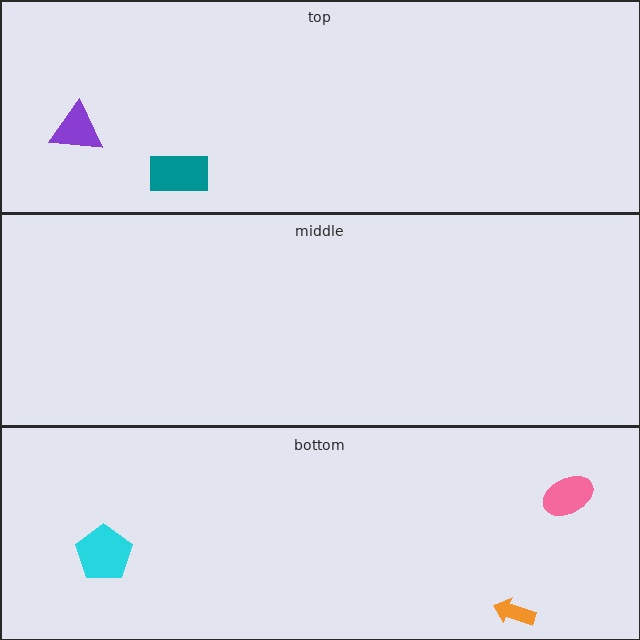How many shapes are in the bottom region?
3.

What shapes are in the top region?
The purple triangle, the teal rectangle.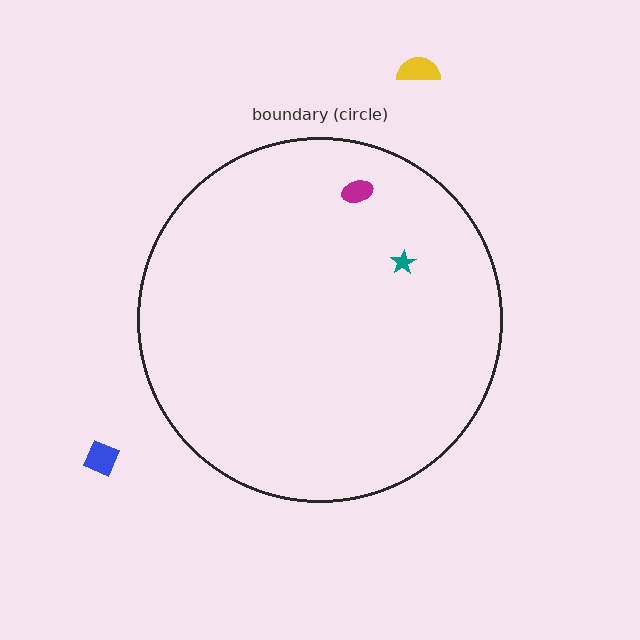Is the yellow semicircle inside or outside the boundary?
Outside.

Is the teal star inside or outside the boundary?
Inside.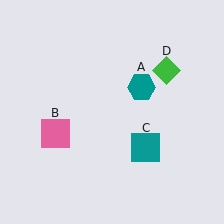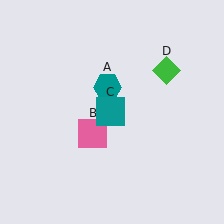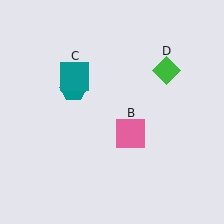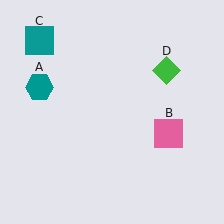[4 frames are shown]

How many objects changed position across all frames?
3 objects changed position: teal hexagon (object A), pink square (object B), teal square (object C).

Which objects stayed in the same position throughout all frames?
Green diamond (object D) remained stationary.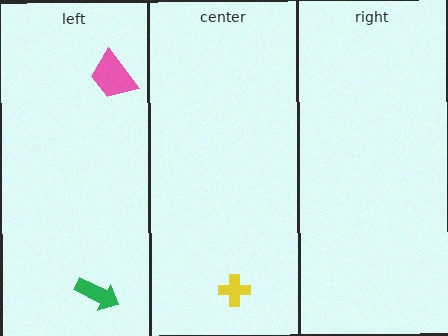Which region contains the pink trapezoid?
The left region.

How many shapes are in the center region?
1.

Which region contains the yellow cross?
The center region.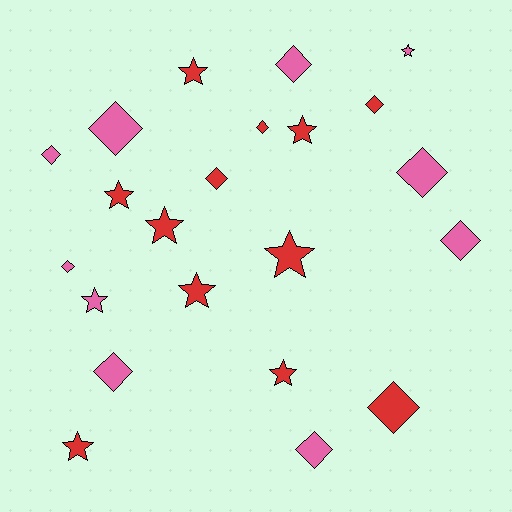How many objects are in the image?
There are 22 objects.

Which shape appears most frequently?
Diamond, with 12 objects.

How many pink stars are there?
There are 2 pink stars.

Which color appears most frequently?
Red, with 12 objects.